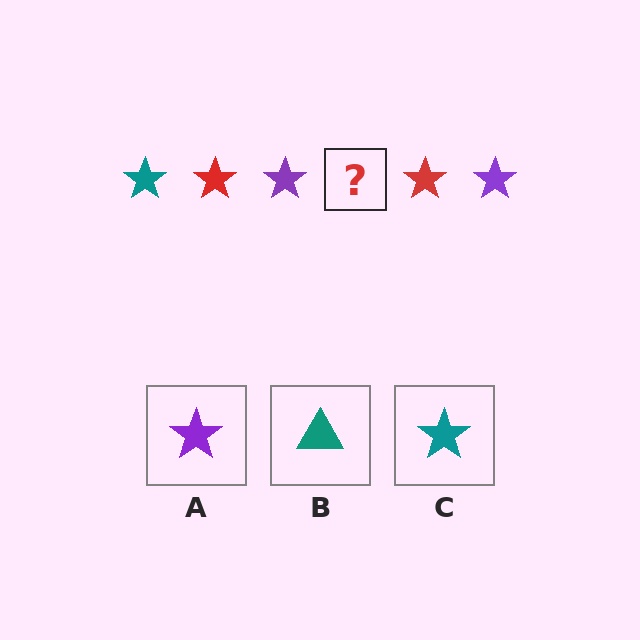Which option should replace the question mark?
Option C.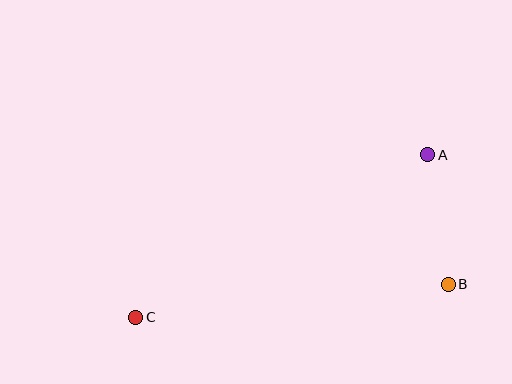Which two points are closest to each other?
Points A and B are closest to each other.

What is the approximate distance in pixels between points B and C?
The distance between B and C is approximately 314 pixels.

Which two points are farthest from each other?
Points A and C are farthest from each other.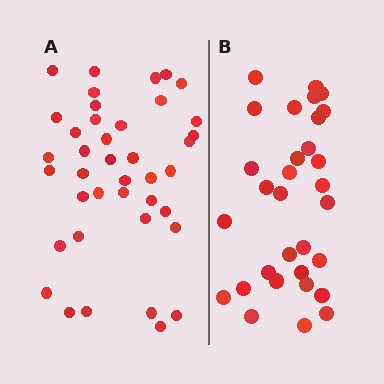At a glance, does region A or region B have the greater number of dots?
Region A (the left region) has more dots.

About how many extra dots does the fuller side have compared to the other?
Region A has roughly 8 or so more dots than region B.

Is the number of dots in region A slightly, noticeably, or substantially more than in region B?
Region A has noticeably more, but not dramatically so. The ratio is roughly 1.3 to 1.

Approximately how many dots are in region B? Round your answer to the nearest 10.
About 30 dots. (The exact count is 31, which rounds to 30.)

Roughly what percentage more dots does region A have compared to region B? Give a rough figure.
About 30% more.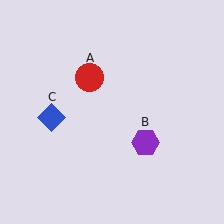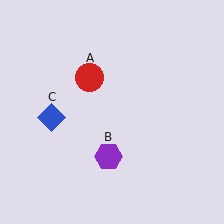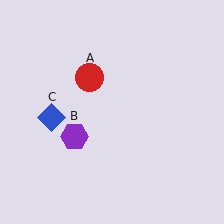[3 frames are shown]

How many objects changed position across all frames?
1 object changed position: purple hexagon (object B).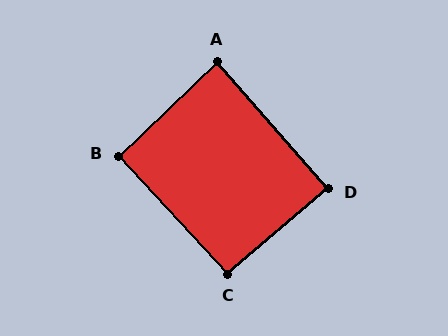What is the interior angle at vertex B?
Approximately 91 degrees (approximately right).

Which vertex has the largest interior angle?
C, at approximately 92 degrees.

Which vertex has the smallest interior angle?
A, at approximately 88 degrees.